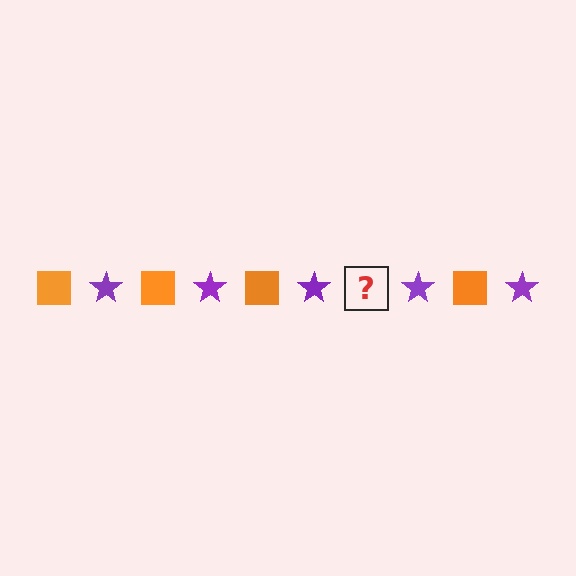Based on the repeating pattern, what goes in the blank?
The blank should be an orange square.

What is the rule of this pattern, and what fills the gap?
The rule is that the pattern alternates between orange square and purple star. The gap should be filled with an orange square.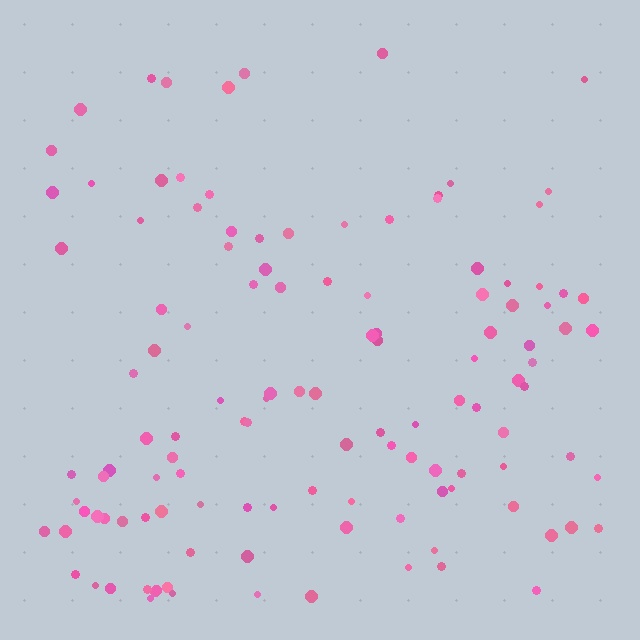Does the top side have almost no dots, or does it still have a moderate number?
Still a moderate number, just noticeably fewer than the bottom.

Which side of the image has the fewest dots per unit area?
The top.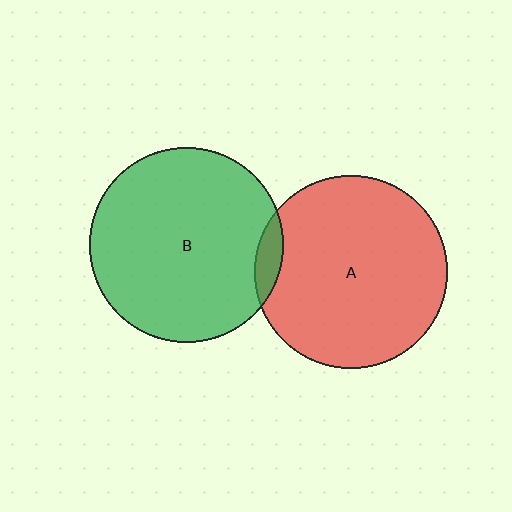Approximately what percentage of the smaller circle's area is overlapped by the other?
Approximately 5%.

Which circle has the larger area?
Circle B (green).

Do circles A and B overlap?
Yes.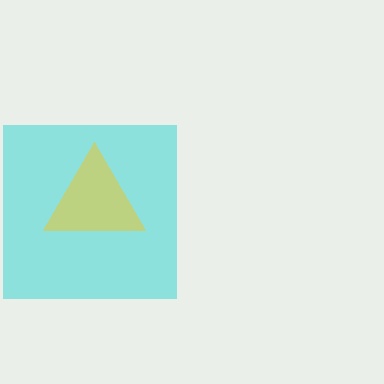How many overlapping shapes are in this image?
There are 2 overlapping shapes in the image.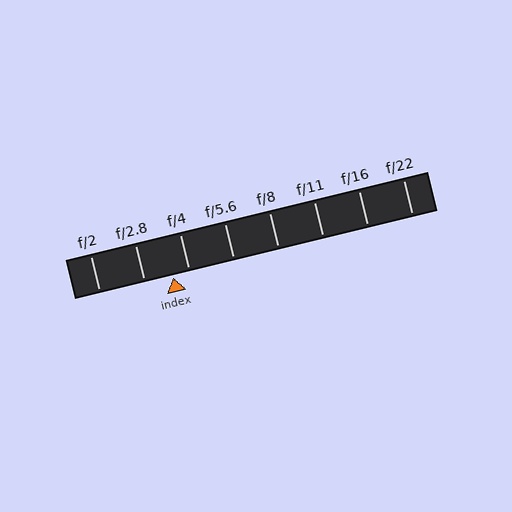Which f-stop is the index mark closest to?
The index mark is closest to f/4.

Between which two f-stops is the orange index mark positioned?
The index mark is between f/2.8 and f/4.